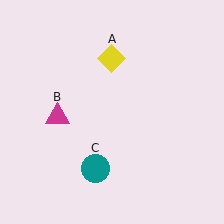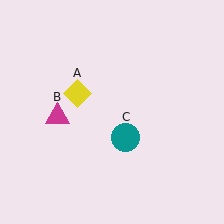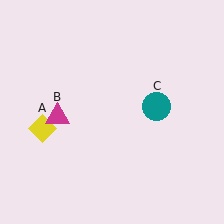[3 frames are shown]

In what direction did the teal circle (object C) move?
The teal circle (object C) moved up and to the right.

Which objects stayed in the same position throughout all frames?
Magenta triangle (object B) remained stationary.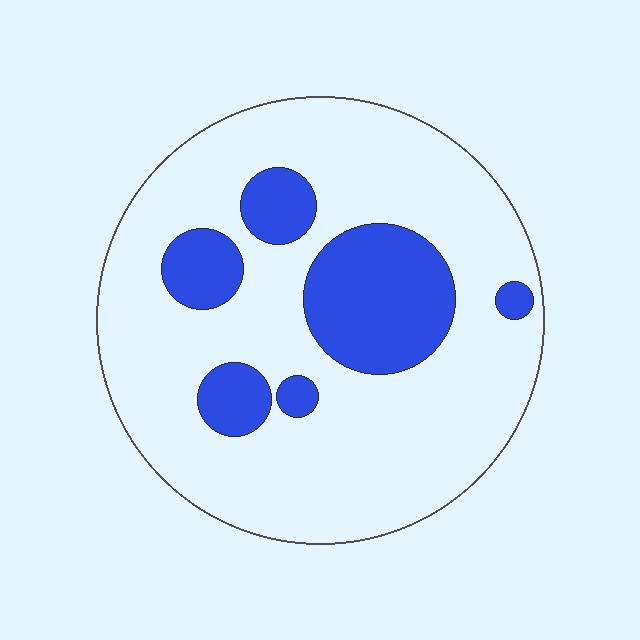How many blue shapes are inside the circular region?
6.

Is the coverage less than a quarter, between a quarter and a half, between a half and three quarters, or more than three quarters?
Less than a quarter.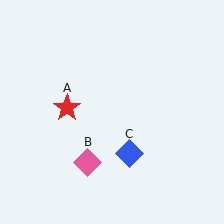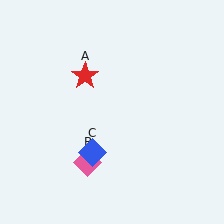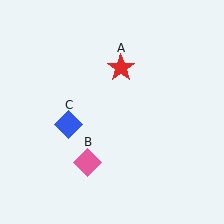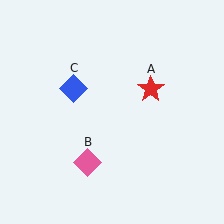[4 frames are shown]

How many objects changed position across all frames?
2 objects changed position: red star (object A), blue diamond (object C).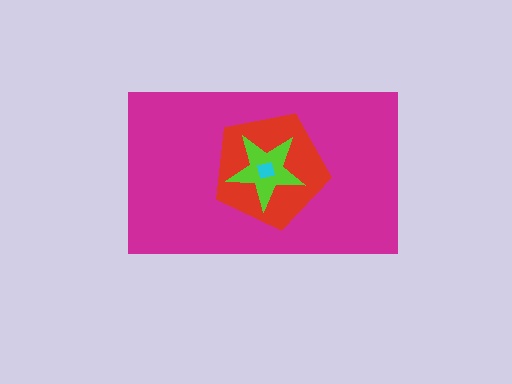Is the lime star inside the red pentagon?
Yes.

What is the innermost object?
The cyan square.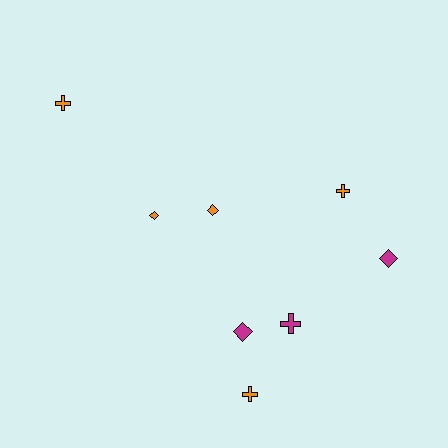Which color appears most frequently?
Orange, with 5 objects.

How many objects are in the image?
There are 8 objects.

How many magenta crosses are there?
There is 1 magenta cross.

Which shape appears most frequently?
Cross, with 4 objects.